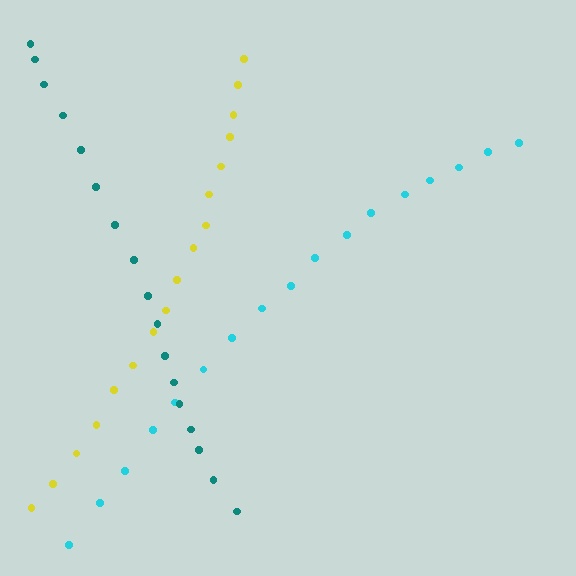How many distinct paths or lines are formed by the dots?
There are 3 distinct paths.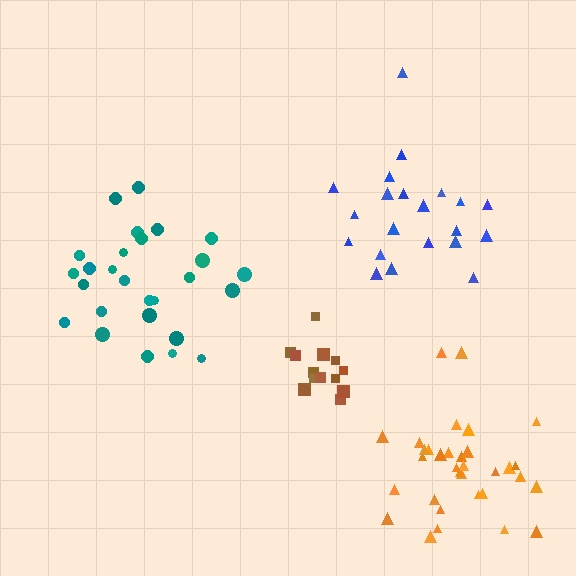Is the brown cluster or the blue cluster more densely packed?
Brown.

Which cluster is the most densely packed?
Brown.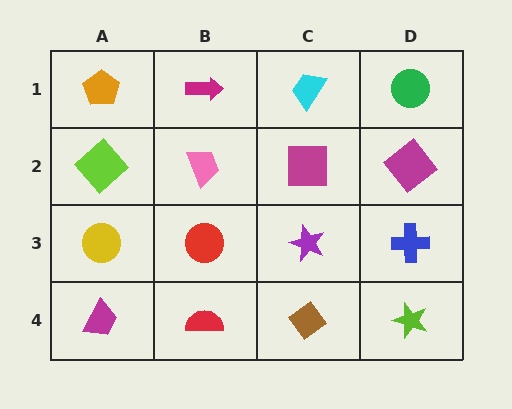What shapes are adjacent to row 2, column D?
A green circle (row 1, column D), a blue cross (row 3, column D), a magenta square (row 2, column C).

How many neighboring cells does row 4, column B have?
3.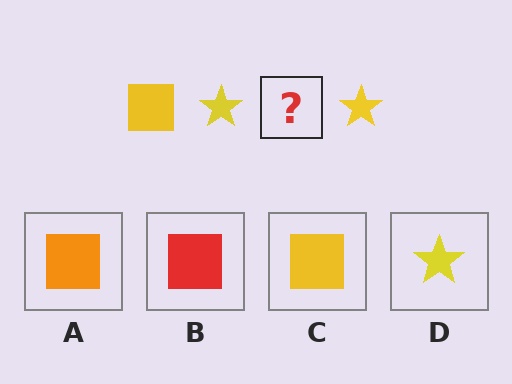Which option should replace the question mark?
Option C.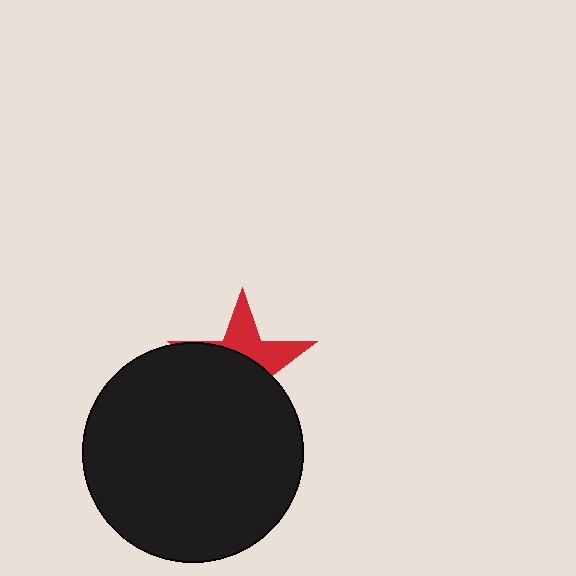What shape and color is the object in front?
The object in front is a black circle.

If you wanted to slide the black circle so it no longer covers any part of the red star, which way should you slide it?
Slide it down — that is the most direct way to separate the two shapes.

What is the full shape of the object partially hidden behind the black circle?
The partially hidden object is a red star.